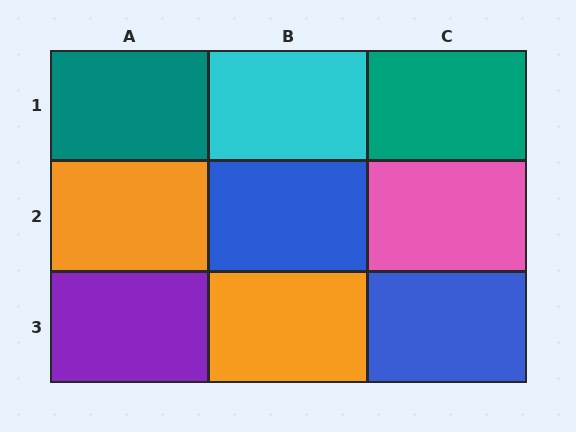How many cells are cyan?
1 cell is cyan.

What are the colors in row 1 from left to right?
Teal, cyan, teal.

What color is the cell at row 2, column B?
Blue.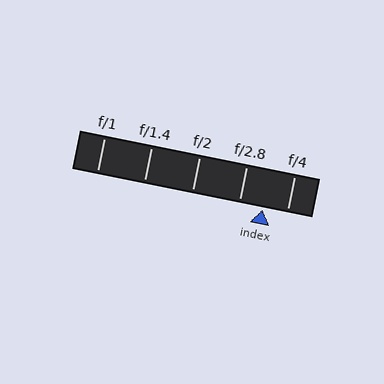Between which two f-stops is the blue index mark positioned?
The index mark is between f/2.8 and f/4.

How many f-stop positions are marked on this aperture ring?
There are 5 f-stop positions marked.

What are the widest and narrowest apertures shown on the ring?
The widest aperture shown is f/1 and the narrowest is f/4.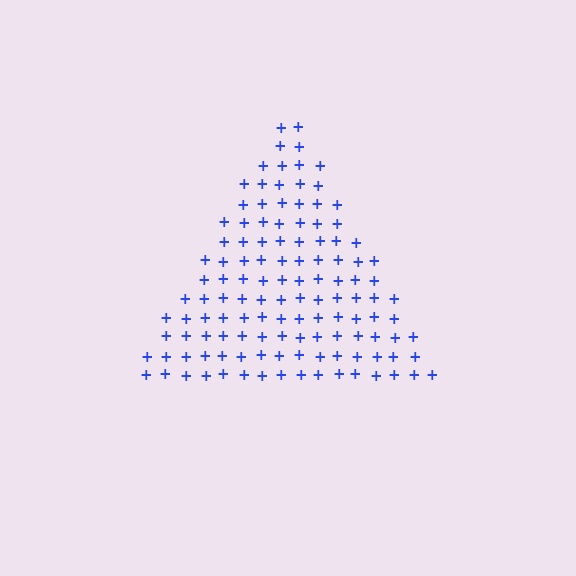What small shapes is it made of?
It is made of small plus signs.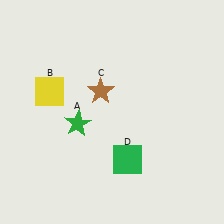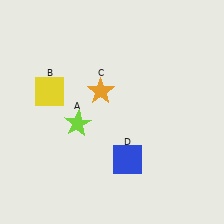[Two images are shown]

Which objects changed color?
A changed from green to lime. C changed from brown to orange. D changed from green to blue.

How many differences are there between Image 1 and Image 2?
There are 3 differences between the two images.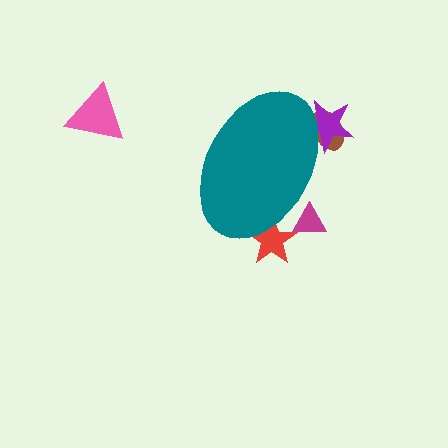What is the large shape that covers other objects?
A teal ellipse.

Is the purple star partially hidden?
Yes, the purple star is partially hidden behind the teal ellipse.